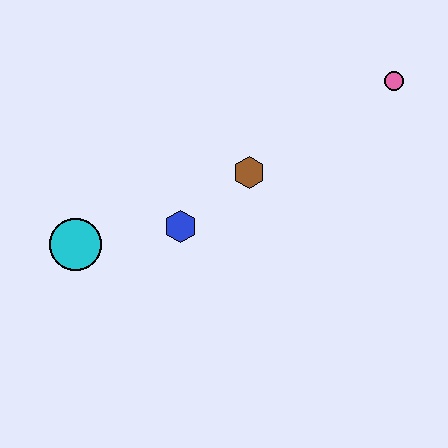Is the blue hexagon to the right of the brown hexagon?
No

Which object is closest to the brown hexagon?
The blue hexagon is closest to the brown hexagon.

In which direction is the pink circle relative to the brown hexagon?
The pink circle is to the right of the brown hexagon.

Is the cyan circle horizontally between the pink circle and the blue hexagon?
No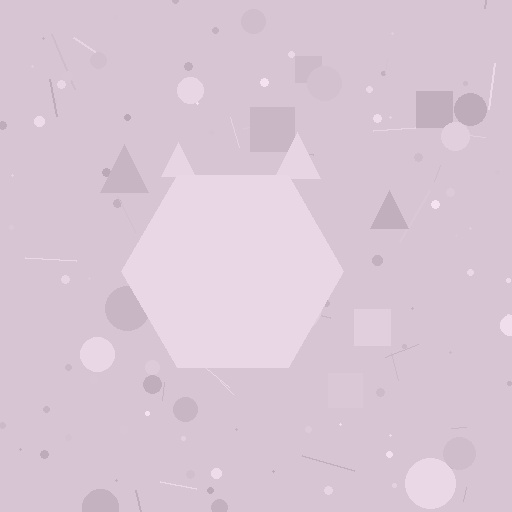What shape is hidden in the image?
A hexagon is hidden in the image.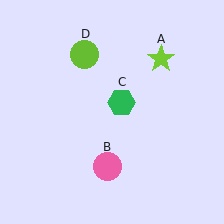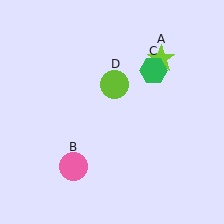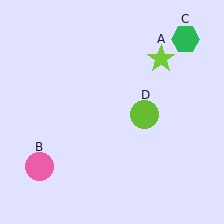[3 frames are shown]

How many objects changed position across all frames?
3 objects changed position: pink circle (object B), green hexagon (object C), lime circle (object D).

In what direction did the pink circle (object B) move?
The pink circle (object B) moved left.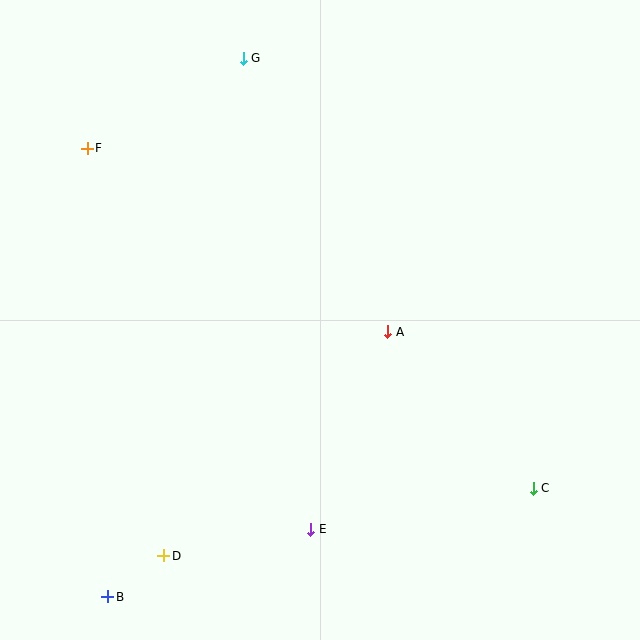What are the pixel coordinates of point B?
Point B is at (108, 597).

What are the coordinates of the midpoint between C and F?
The midpoint between C and F is at (310, 318).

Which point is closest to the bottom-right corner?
Point C is closest to the bottom-right corner.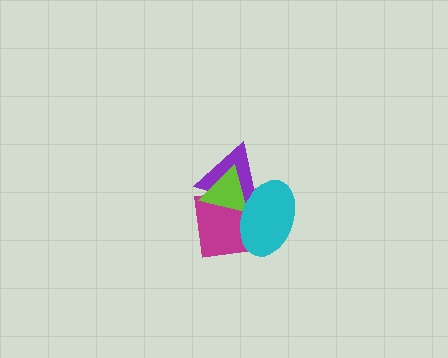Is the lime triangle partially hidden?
Yes, it is partially covered by another shape.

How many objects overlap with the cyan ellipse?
3 objects overlap with the cyan ellipse.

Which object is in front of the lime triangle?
The cyan ellipse is in front of the lime triangle.